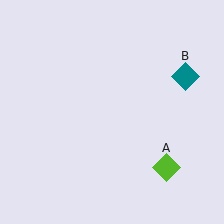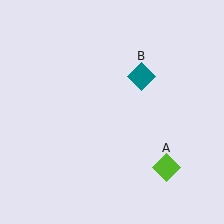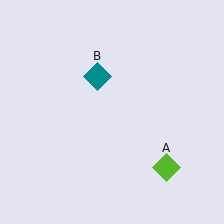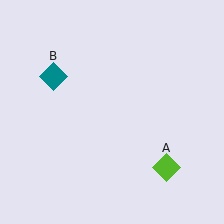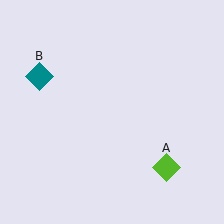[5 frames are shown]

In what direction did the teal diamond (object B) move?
The teal diamond (object B) moved left.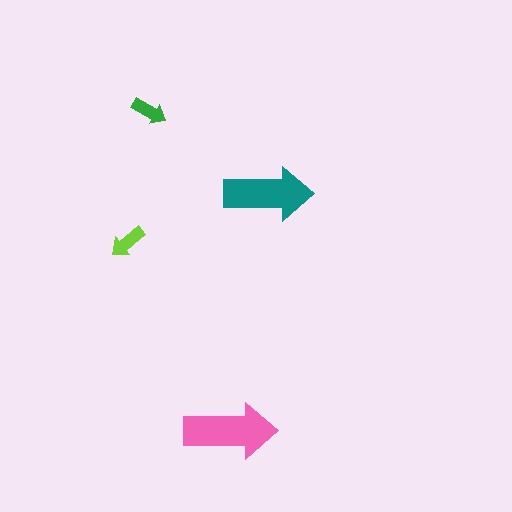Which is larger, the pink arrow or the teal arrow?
The pink one.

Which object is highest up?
The green arrow is topmost.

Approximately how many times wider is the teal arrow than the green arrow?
About 2.5 times wider.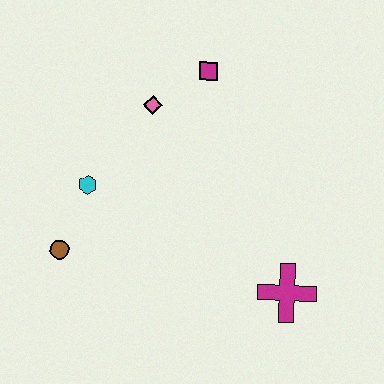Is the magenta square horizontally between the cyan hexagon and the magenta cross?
Yes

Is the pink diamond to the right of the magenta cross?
No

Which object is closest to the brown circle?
The cyan hexagon is closest to the brown circle.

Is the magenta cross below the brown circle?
Yes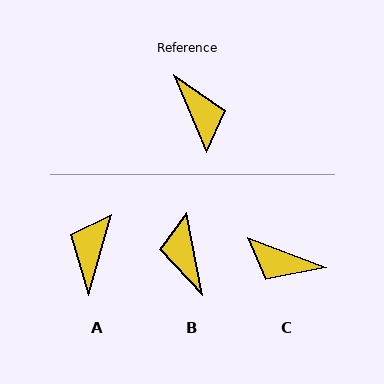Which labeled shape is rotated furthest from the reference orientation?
B, about 168 degrees away.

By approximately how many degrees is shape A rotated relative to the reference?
Approximately 141 degrees counter-clockwise.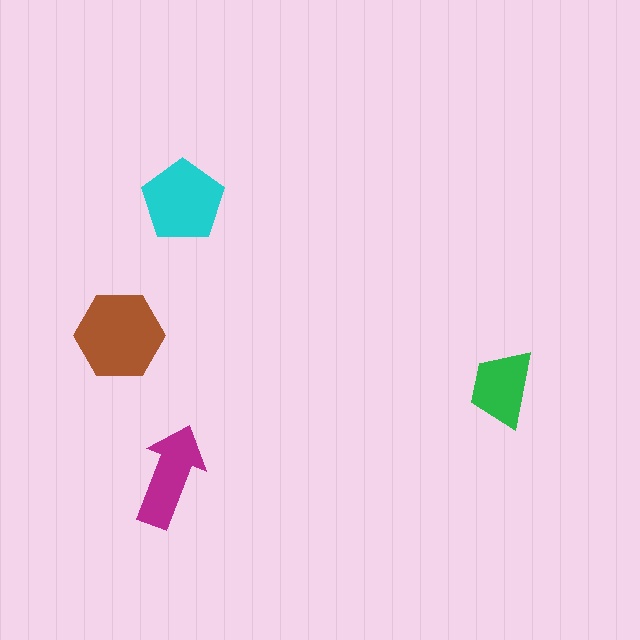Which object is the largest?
The brown hexagon.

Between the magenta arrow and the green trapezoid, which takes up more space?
The magenta arrow.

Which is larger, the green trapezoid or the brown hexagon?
The brown hexagon.